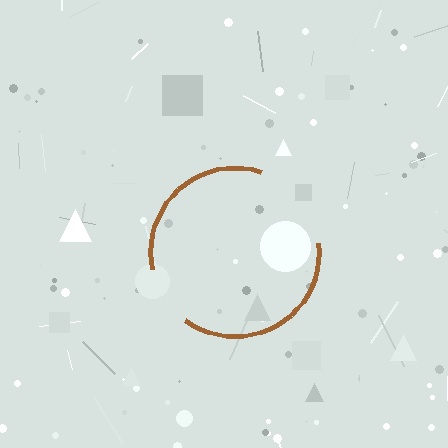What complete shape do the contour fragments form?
The contour fragments form a circle.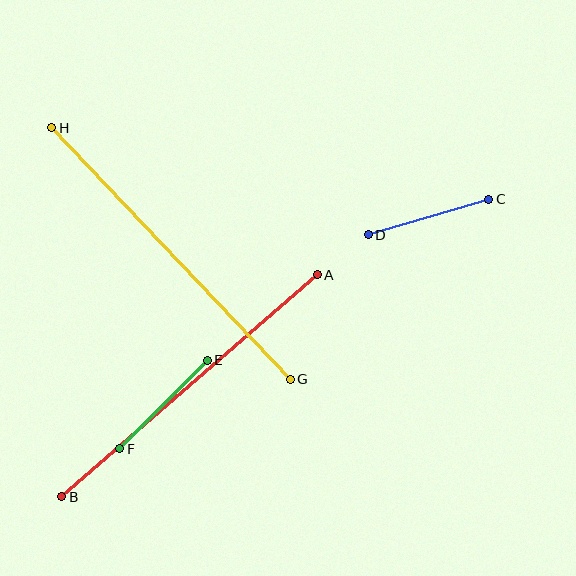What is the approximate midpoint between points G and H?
The midpoint is at approximately (171, 254) pixels.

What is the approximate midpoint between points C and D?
The midpoint is at approximately (429, 217) pixels.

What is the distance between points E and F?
The distance is approximately 124 pixels.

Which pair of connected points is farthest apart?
Points G and H are farthest apart.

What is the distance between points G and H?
The distance is approximately 346 pixels.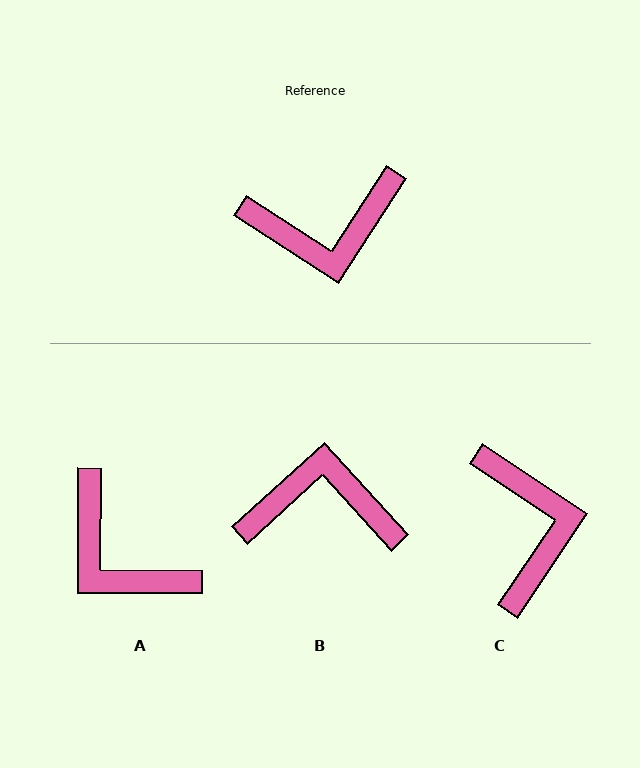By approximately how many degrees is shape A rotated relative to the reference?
Approximately 57 degrees clockwise.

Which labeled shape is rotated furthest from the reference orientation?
B, about 166 degrees away.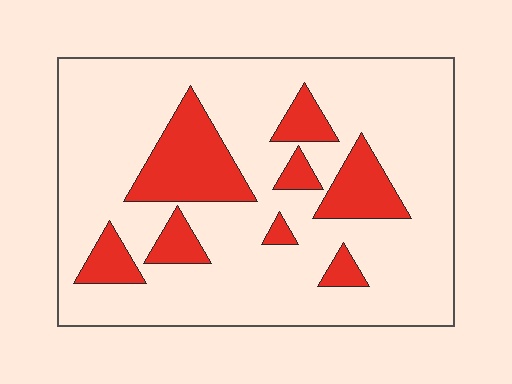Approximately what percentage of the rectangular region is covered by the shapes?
Approximately 20%.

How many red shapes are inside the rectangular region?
8.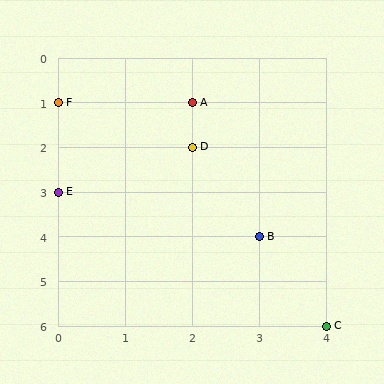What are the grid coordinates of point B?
Point B is at grid coordinates (3, 4).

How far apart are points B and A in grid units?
Points B and A are 1 column and 3 rows apart (about 3.2 grid units diagonally).